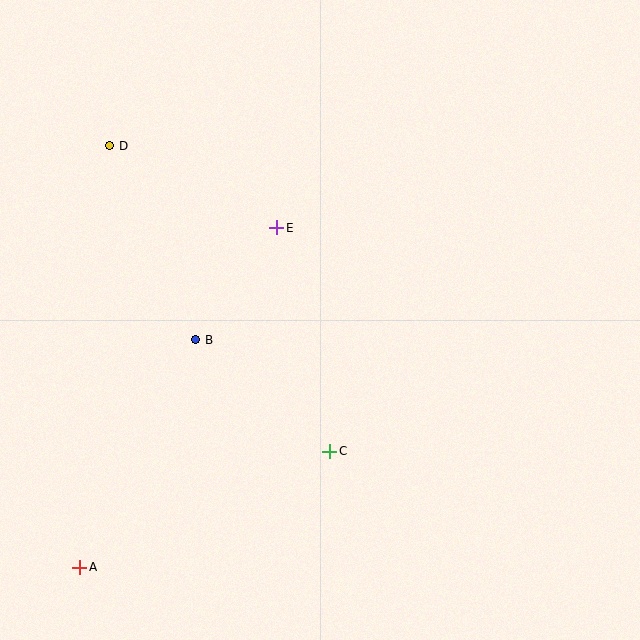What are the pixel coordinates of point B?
Point B is at (196, 340).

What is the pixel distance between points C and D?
The distance between C and D is 376 pixels.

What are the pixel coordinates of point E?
Point E is at (277, 228).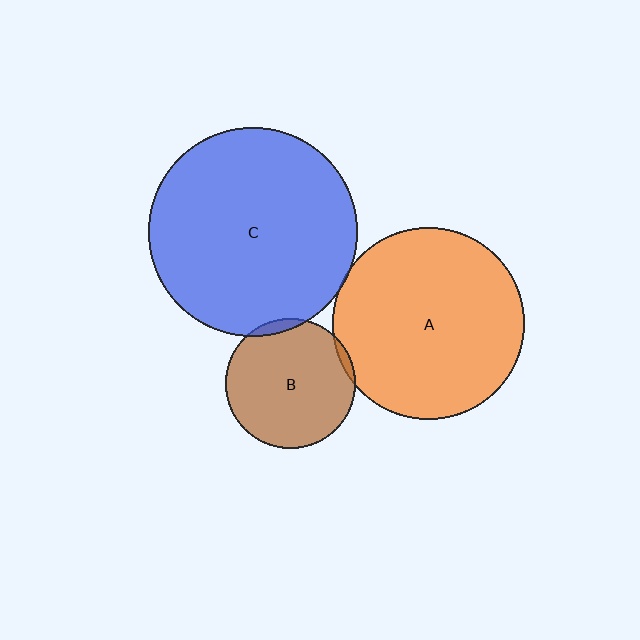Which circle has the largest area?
Circle C (blue).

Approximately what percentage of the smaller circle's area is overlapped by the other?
Approximately 5%.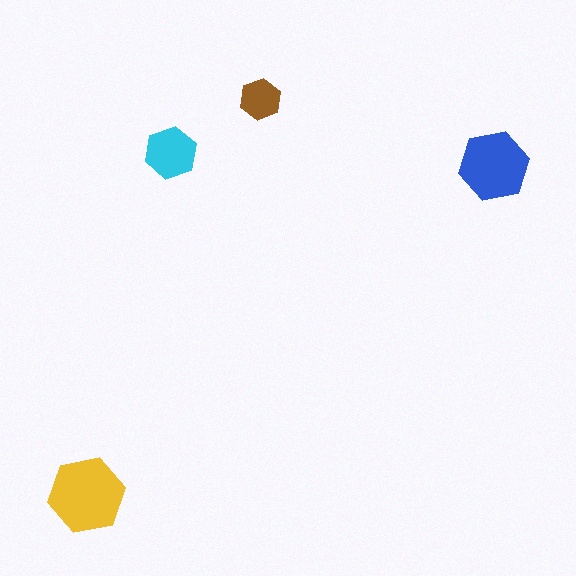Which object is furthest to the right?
The blue hexagon is rightmost.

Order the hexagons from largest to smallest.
the yellow one, the blue one, the cyan one, the brown one.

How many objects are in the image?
There are 4 objects in the image.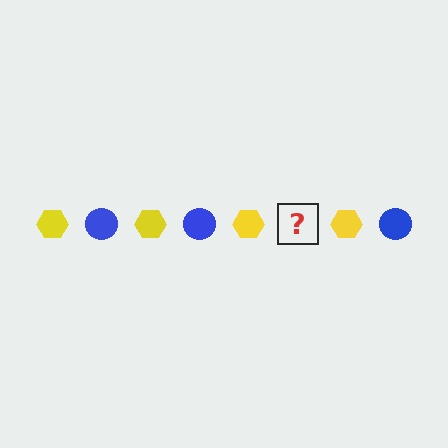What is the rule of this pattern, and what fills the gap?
The rule is that the pattern alternates between yellow hexagon and blue circle. The gap should be filled with a blue circle.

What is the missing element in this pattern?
The missing element is a blue circle.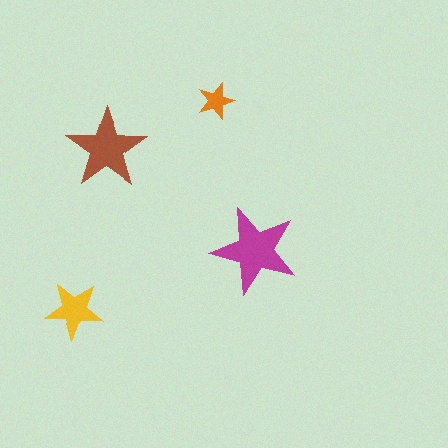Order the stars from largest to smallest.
the magenta one, the brown one, the yellow one, the orange one.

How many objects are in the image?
There are 4 objects in the image.